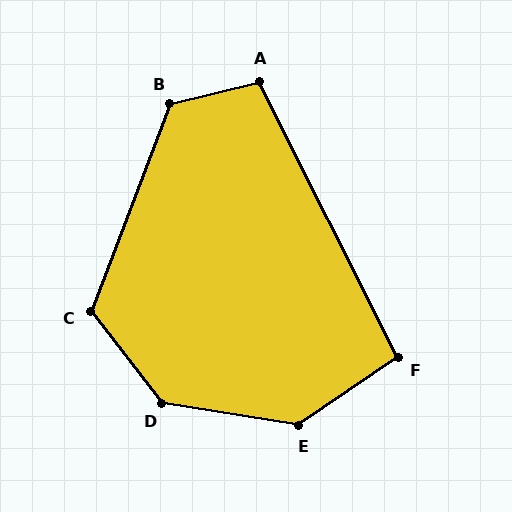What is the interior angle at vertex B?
Approximately 125 degrees (obtuse).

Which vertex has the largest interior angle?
D, at approximately 137 degrees.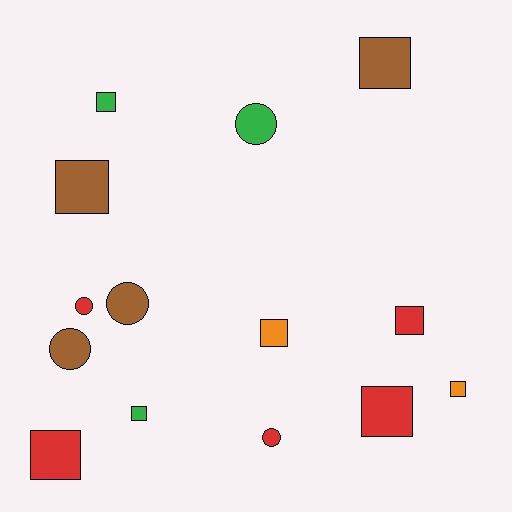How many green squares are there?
There are 2 green squares.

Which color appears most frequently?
Red, with 5 objects.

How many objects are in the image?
There are 14 objects.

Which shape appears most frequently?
Square, with 9 objects.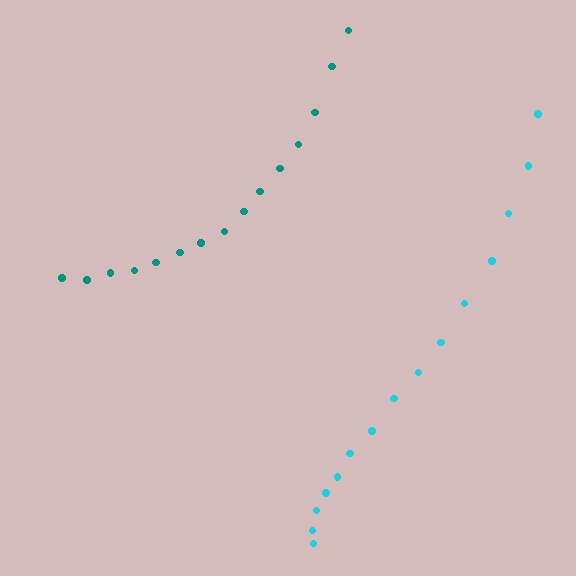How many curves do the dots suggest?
There are 2 distinct paths.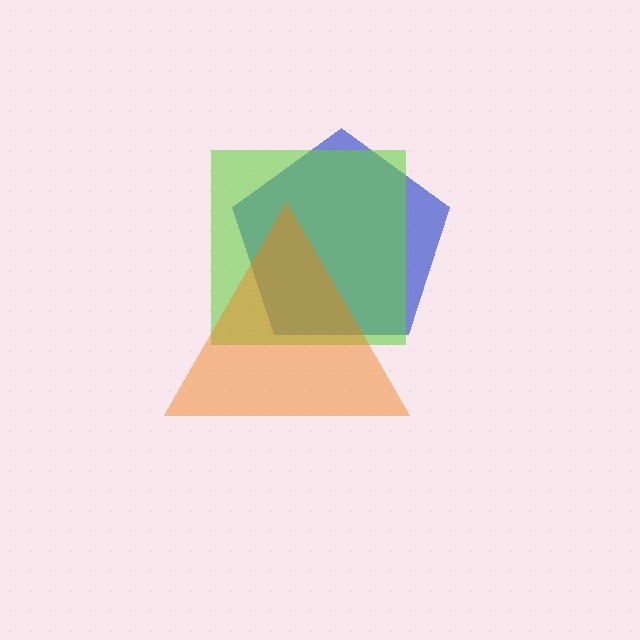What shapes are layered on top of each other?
The layered shapes are: a blue pentagon, a lime square, an orange triangle.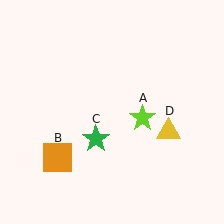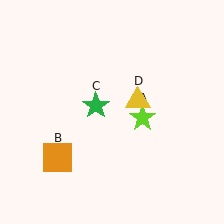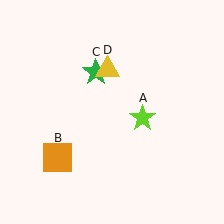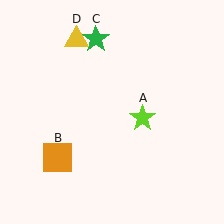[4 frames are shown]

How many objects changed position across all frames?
2 objects changed position: green star (object C), yellow triangle (object D).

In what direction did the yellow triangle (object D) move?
The yellow triangle (object D) moved up and to the left.